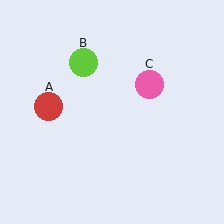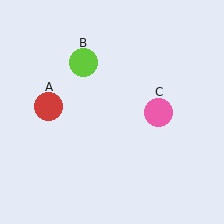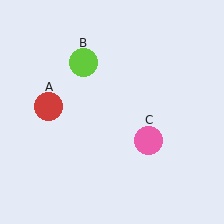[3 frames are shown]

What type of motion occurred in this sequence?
The pink circle (object C) rotated clockwise around the center of the scene.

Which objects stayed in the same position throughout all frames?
Red circle (object A) and lime circle (object B) remained stationary.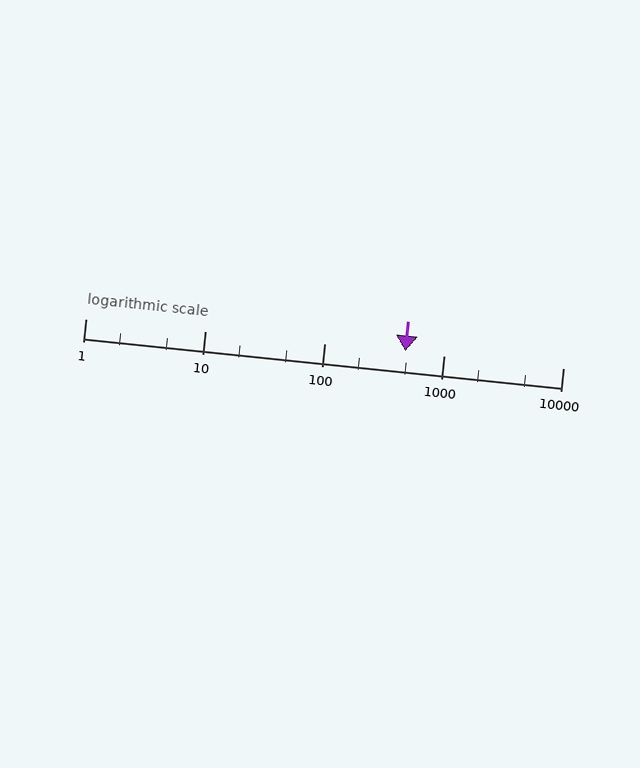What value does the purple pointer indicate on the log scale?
The pointer indicates approximately 480.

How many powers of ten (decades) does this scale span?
The scale spans 4 decades, from 1 to 10000.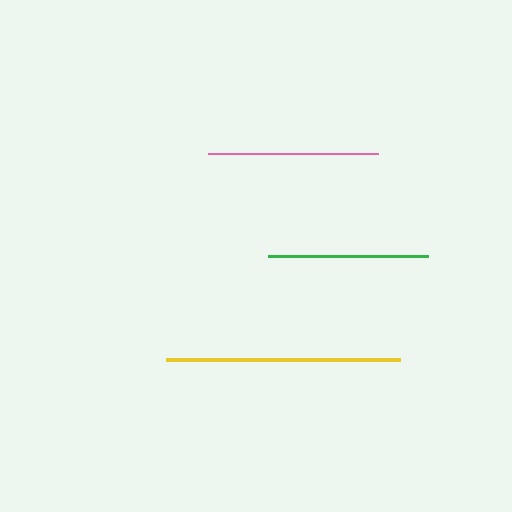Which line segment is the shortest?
The green line is the shortest at approximately 161 pixels.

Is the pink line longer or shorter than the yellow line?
The yellow line is longer than the pink line.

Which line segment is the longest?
The yellow line is the longest at approximately 234 pixels.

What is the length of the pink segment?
The pink segment is approximately 170 pixels long.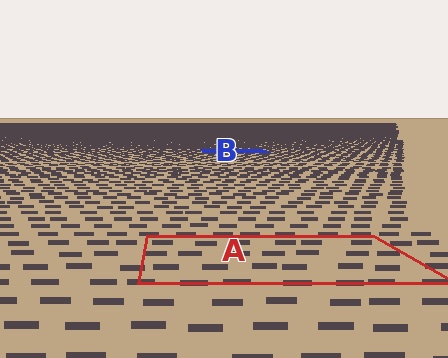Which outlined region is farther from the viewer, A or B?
Region B is farther from the viewer — the texture elements inside it appear smaller and more densely packed.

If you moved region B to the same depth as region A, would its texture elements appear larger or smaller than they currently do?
They would appear larger. At a closer depth, the same texture elements are projected at a bigger on-screen size.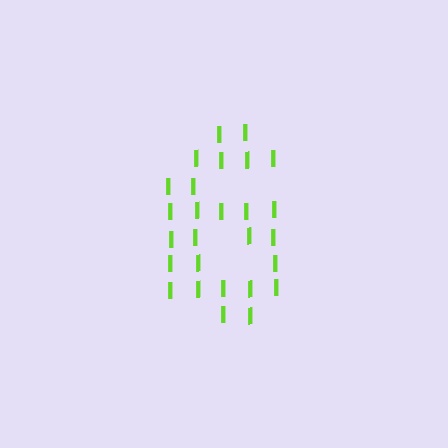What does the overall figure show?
The overall figure shows the digit 6.